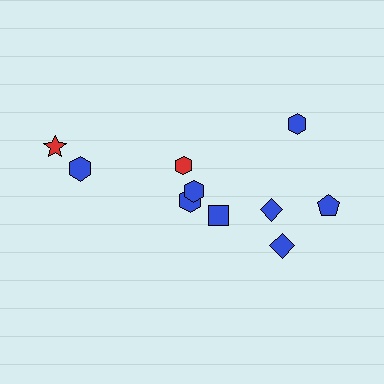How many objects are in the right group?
There are 7 objects.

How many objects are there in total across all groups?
There are 10 objects.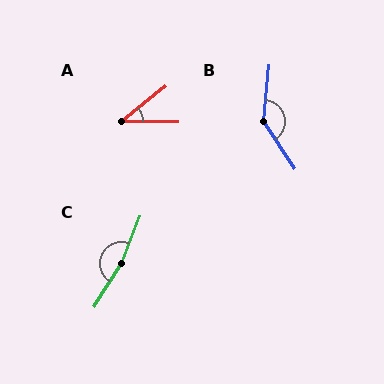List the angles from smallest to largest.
A (39°), B (141°), C (169°).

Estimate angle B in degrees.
Approximately 141 degrees.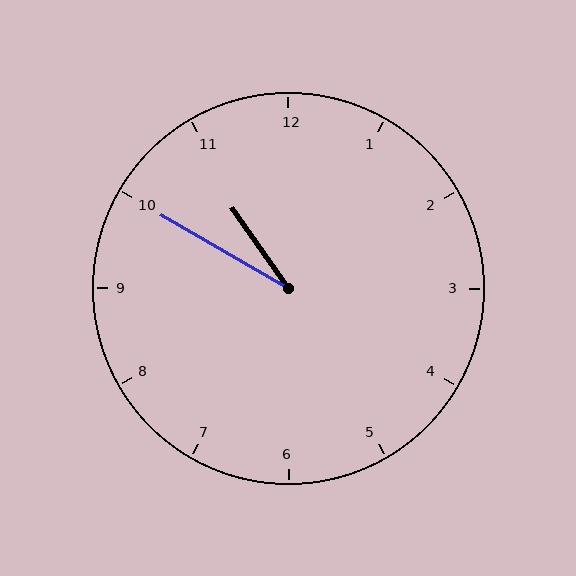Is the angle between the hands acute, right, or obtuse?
It is acute.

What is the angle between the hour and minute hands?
Approximately 25 degrees.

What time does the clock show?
10:50.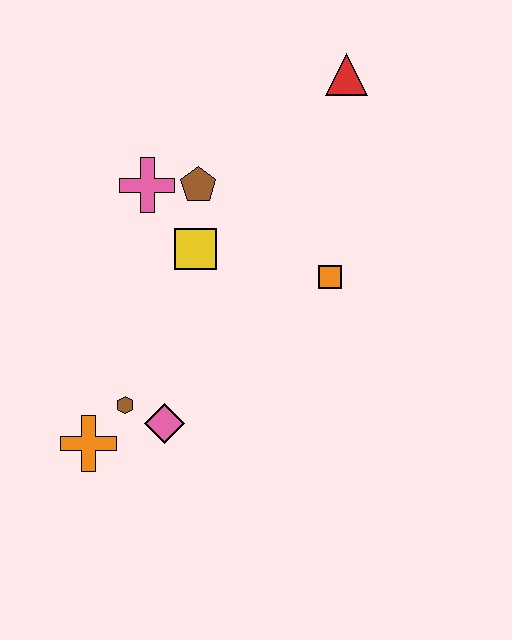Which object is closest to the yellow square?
The brown pentagon is closest to the yellow square.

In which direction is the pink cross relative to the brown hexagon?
The pink cross is above the brown hexagon.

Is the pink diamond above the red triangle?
No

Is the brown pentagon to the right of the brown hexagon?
Yes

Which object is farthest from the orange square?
The orange cross is farthest from the orange square.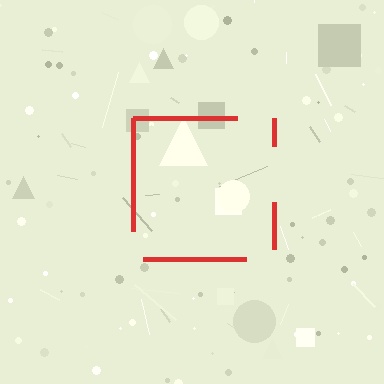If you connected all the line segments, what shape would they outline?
They would outline a square.